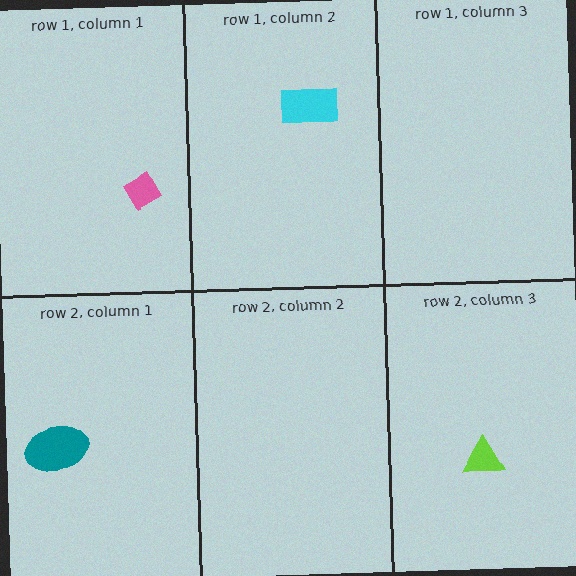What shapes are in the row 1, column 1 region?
The pink diamond.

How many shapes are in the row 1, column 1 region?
1.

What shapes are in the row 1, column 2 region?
The cyan rectangle.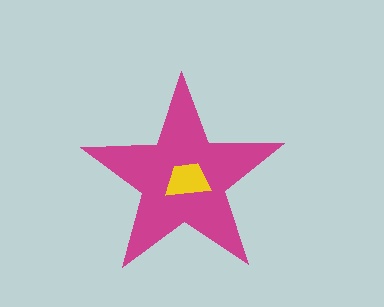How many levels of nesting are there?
2.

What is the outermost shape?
The magenta star.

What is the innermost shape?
The yellow trapezoid.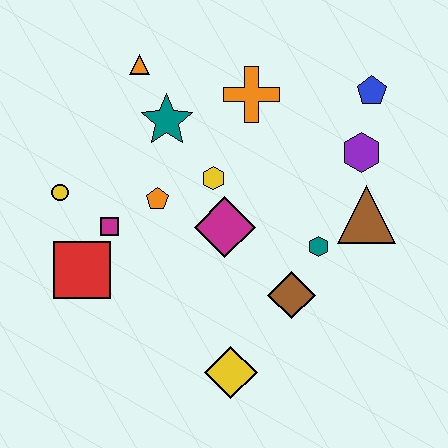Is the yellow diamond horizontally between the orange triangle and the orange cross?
Yes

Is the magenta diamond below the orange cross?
Yes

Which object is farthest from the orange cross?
The yellow diamond is farthest from the orange cross.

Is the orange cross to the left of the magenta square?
No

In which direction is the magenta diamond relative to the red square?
The magenta diamond is to the right of the red square.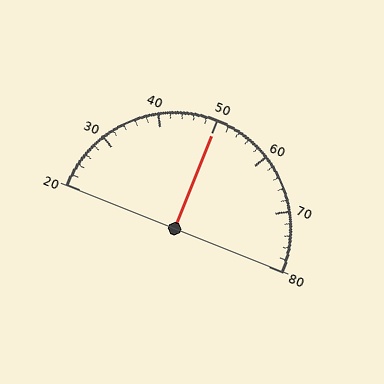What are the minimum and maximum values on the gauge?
The gauge ranges from 20 to 80.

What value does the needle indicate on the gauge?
The needle indicates approximately 50.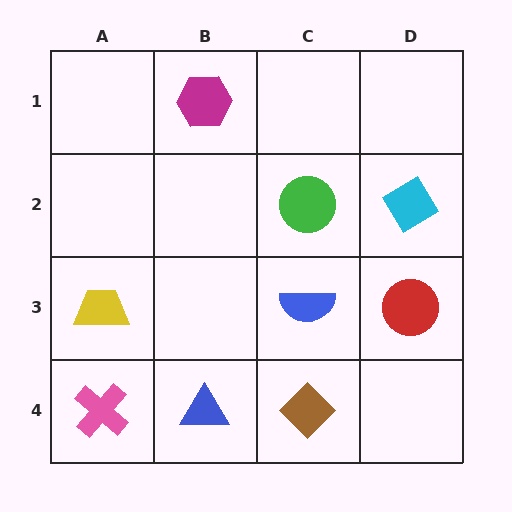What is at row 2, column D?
A cyan diamond.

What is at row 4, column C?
A brown diamond.